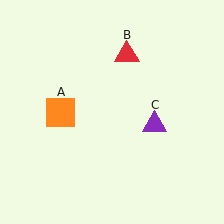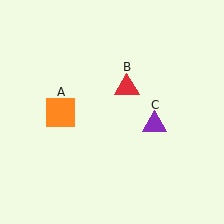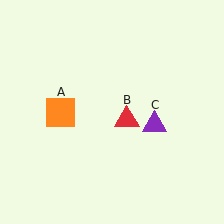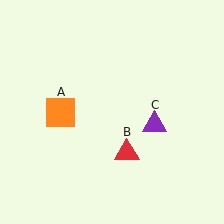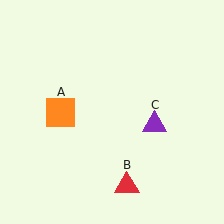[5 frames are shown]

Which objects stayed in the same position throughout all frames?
Orange square (object A) and purple triangle (object C) remained stationary.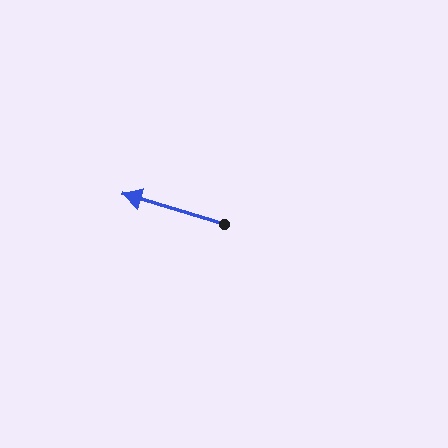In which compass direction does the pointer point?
West.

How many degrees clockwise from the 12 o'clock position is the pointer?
Approximately 287 degrees.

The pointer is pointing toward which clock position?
Roughly 10 o'clock.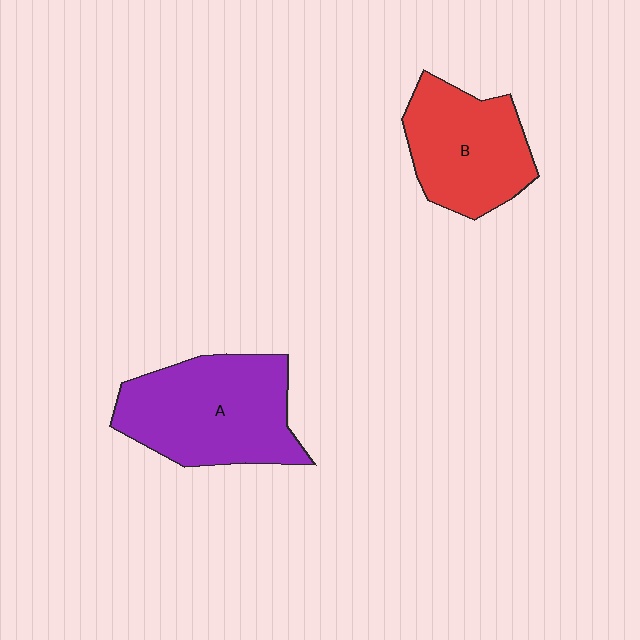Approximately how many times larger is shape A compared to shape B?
Approximately 1.3 times.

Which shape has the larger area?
Shape A (purple).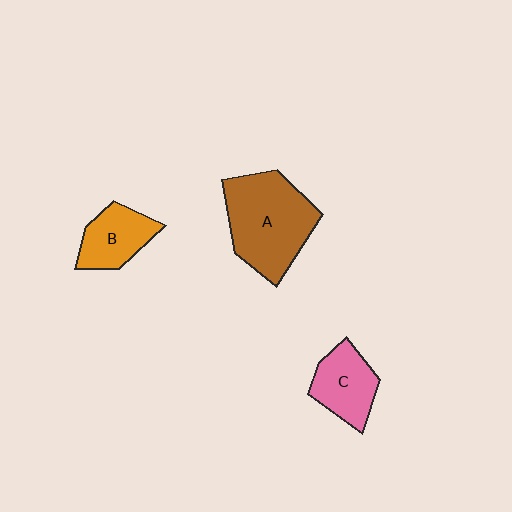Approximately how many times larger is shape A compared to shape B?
Approximately 2.0 times.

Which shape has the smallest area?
Shape B (orange).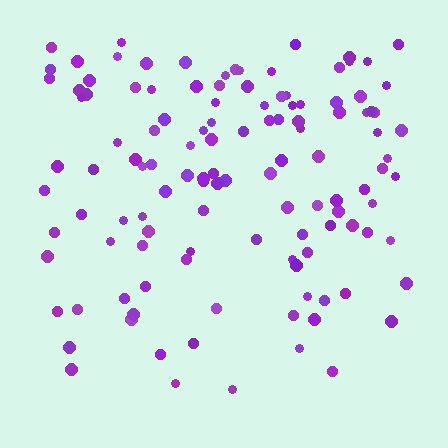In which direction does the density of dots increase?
From bottom to top, with the top side densest.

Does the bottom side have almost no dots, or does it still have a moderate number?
Still a moderate number, just noticeably fewer than the top.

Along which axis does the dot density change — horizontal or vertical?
Vertical.